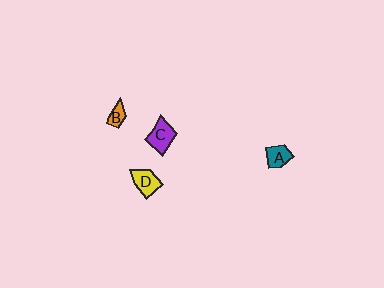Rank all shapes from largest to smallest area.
From largest to smallest: C (purple), D (yellow), A (teal), B (orange).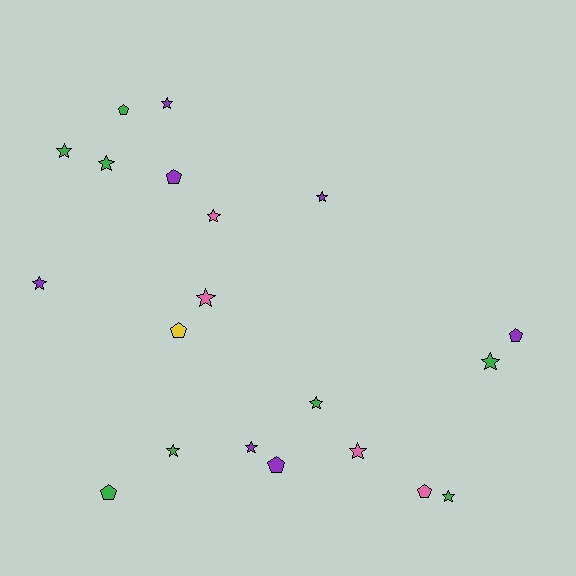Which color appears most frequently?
Green, with 8 objects.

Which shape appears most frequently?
Star, with 13 objects.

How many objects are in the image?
There are 20 objects.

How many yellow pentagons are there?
There is 1 yellow pentagon.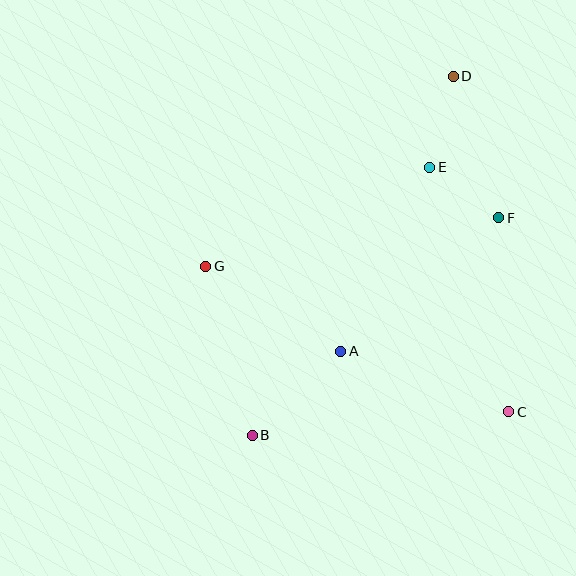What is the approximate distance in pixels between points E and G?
The distance between E and G is approximately 245 pixels.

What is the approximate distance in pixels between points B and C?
The distance between B and C is approximately 258 pixels.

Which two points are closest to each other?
Points E and F are closest to each other.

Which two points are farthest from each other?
Points B and D are farthest from each other.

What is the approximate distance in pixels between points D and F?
The distance between D and F is approximately 149 pixels.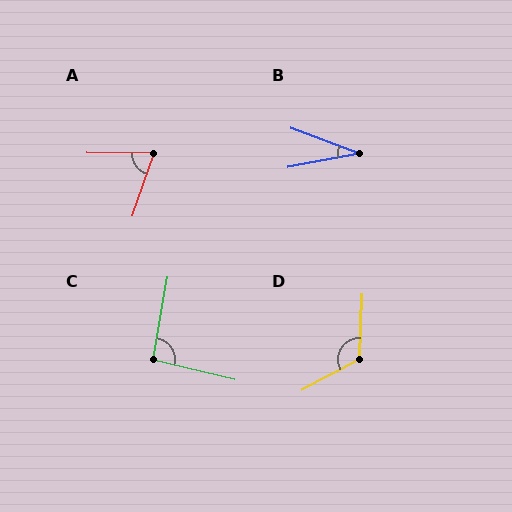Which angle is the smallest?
B, at approximately 31 degrees.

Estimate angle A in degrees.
Approximately 71 degrees.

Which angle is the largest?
D, at approximately 120 degrees.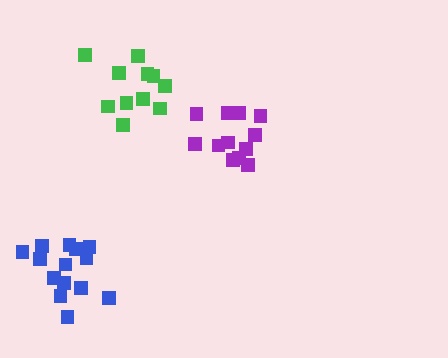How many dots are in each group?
Group 1: 12 dots, Group 2: 14 dots, Group 3: 11 dots (37 total).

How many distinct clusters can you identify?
There are 3 distinct clusters.